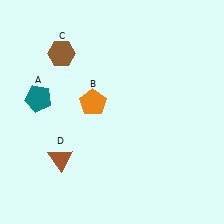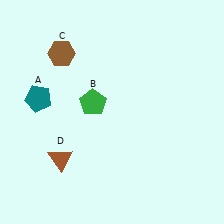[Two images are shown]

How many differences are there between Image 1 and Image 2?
There is 1 difference between the two images.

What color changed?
The pentagon (B) changed from orange in Image 1 to green in Image 2.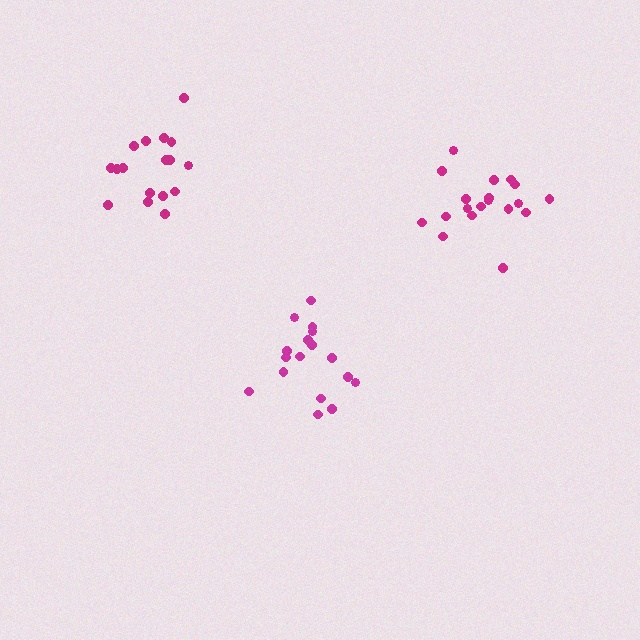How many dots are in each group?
Group 1: 17 dots, Group 2: 19 dots, Group 3: 17 dots (53 total).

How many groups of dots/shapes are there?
There are 3 groups.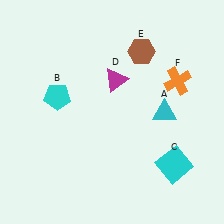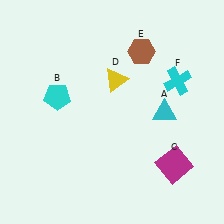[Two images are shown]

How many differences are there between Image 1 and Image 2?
There are 3 differences between the two images.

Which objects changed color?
C changed from cyan to magenta. D changed from magenta to yellow. F changed from orange to cyan.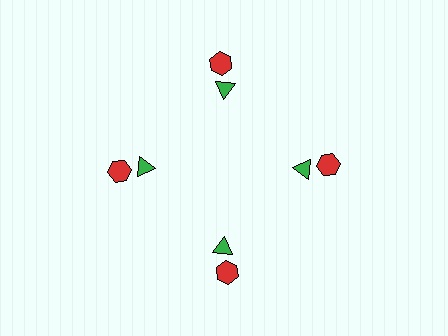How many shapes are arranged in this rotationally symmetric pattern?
There are 8 shapes, arranged in 4 groups of 2.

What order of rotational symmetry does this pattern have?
This pattern has 4-fold rotational symmetry.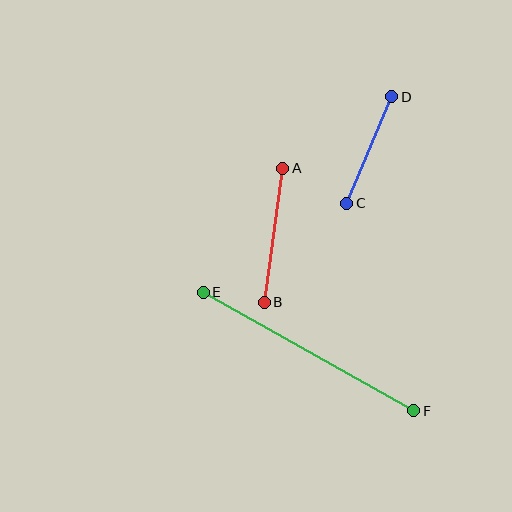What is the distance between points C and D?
The distance is approximately 115 pixels.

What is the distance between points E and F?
The distance is approximately 242 pixels.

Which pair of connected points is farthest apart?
Points E and F are farthest apart.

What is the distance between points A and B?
The distance is approximately 135 pixels.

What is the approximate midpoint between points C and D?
The midpoint is at approximately (369, 150) pixels.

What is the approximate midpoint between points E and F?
The midpoint is at approximately (308, 352) pixels.